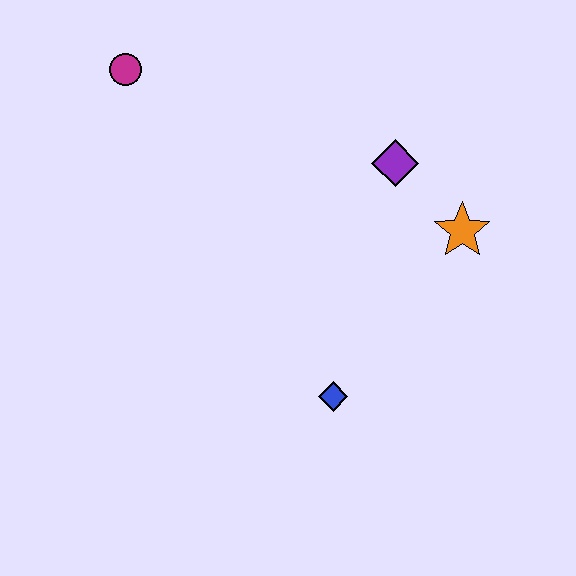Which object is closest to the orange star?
The purple diamond is closest to the orange star.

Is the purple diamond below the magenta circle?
Yes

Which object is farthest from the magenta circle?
The blue diamond is farthest from the magenta circle.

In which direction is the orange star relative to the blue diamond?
The orange star is above the blue diamond.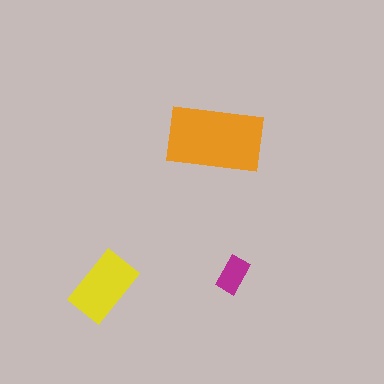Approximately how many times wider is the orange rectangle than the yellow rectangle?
About 1.5 times wider.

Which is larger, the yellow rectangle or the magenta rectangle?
The yellow one.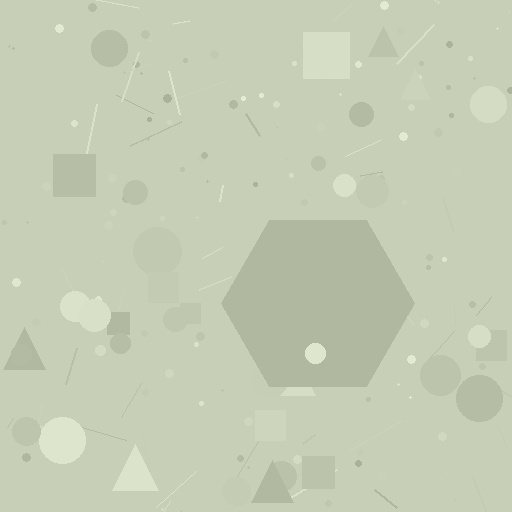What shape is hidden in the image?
A hexagon is hidden in the image.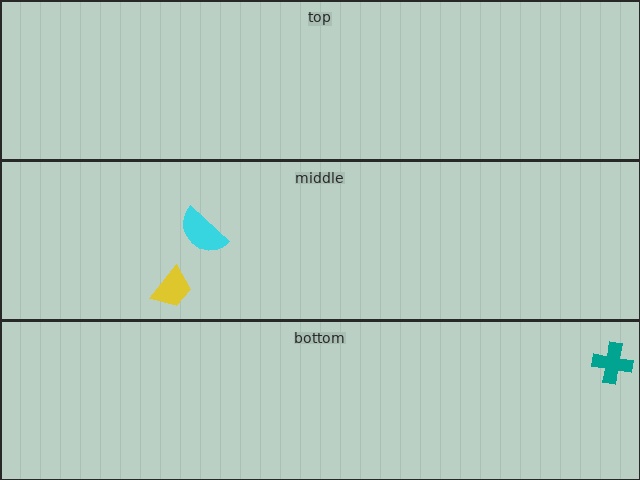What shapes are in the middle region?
The cyan semicircle, the yellow trapezoid.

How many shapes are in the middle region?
2.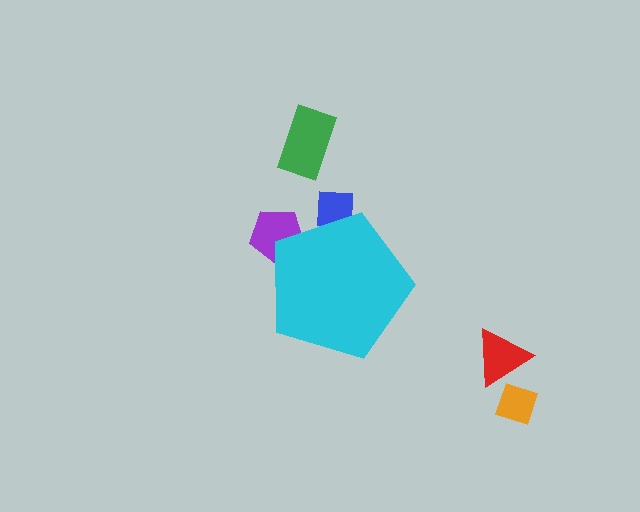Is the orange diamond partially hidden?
No, the orange diamond is fully visible.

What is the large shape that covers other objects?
A cyan pentagon.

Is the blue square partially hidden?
Yes, the blue square is partially hidden behind the cyan pentagon.